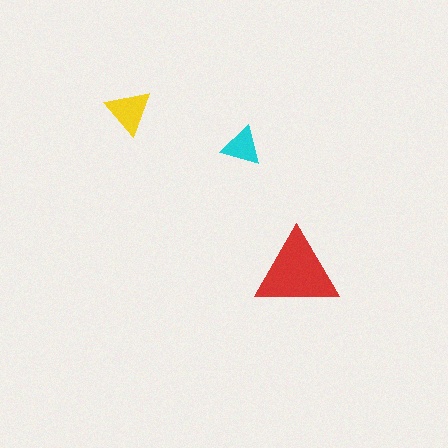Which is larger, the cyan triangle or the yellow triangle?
The yellow one.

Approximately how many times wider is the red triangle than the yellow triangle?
About 2 times wider.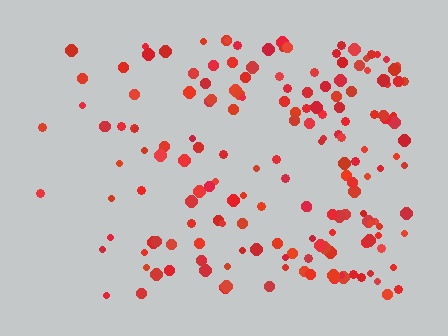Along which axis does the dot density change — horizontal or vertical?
Horizontal.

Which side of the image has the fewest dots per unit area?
The left.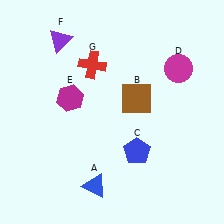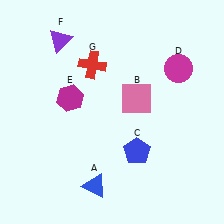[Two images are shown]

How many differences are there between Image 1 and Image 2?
There is 1 difference between the two images.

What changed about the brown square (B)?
In Image 1, B is brown. In Image 2, it changed to pink.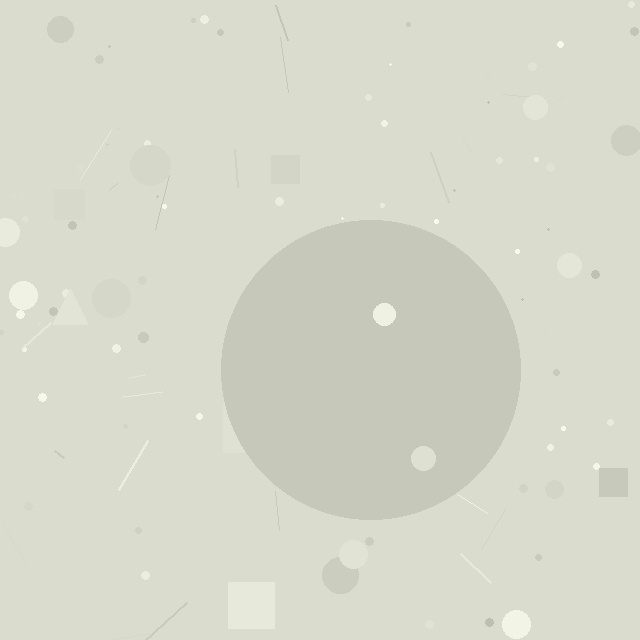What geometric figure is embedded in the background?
A circle is embedded in the background.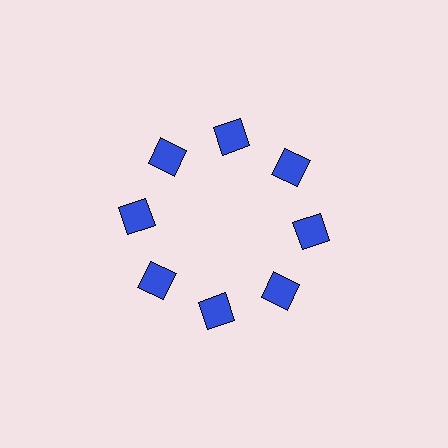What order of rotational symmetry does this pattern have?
This pattern has 8-fold rotational symmetry.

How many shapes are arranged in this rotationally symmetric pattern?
There are 8 shapes, arranged in 8 groups of 1.